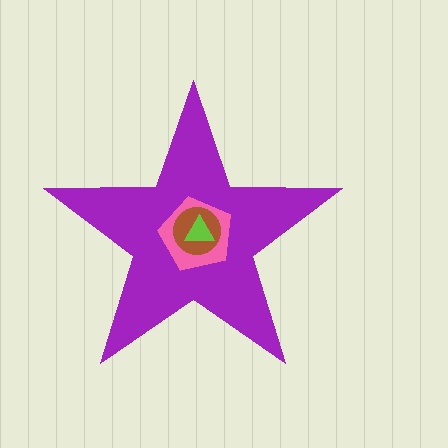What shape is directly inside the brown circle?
The lime triangle.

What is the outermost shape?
The purple star.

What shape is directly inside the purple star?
The pink pentagon.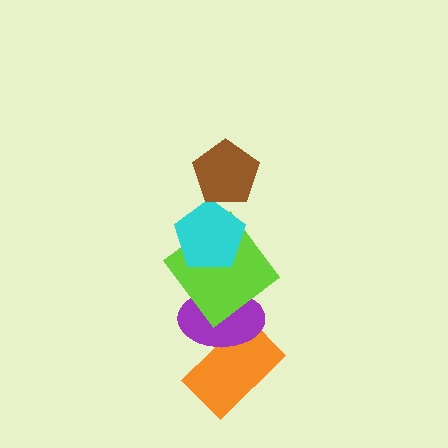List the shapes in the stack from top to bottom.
From top to bottom: the brown pentagon, the cyan pentagon, the lime diamond, the purple ellipse, the orange rectangle.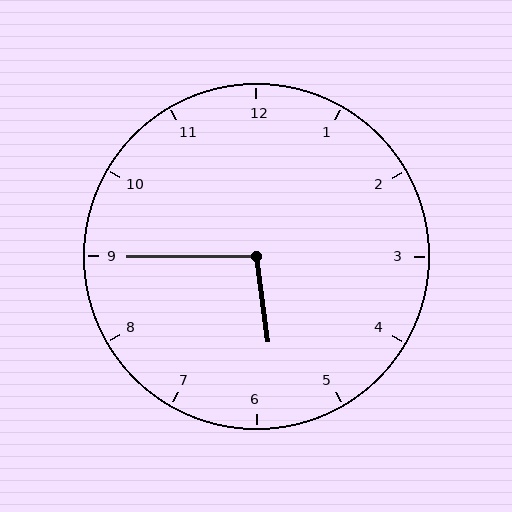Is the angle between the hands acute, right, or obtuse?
It is obtuse.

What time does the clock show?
5:45.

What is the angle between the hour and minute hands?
Approximately 98 degrees.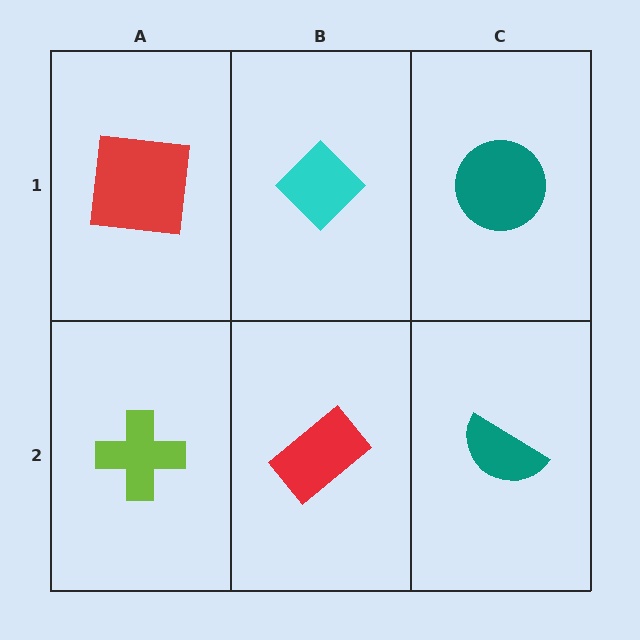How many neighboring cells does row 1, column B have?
3.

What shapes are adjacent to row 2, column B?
A cyan diamond (row 1, column B), a lime cross (row 2, column A), a teal semicircle (row 2, column C).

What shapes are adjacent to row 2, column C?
A teal circle (row 1, column C), a red rectangle (row 2, column B).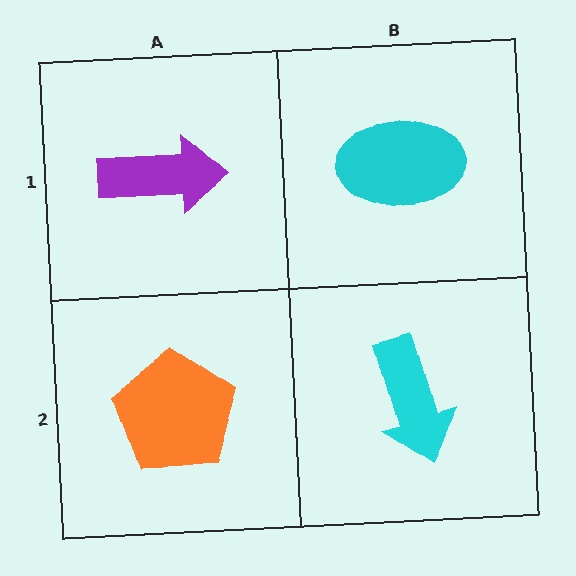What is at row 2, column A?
An orange pentagon.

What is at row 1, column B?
A cyan ellipse.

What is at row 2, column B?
A cyan arrow.